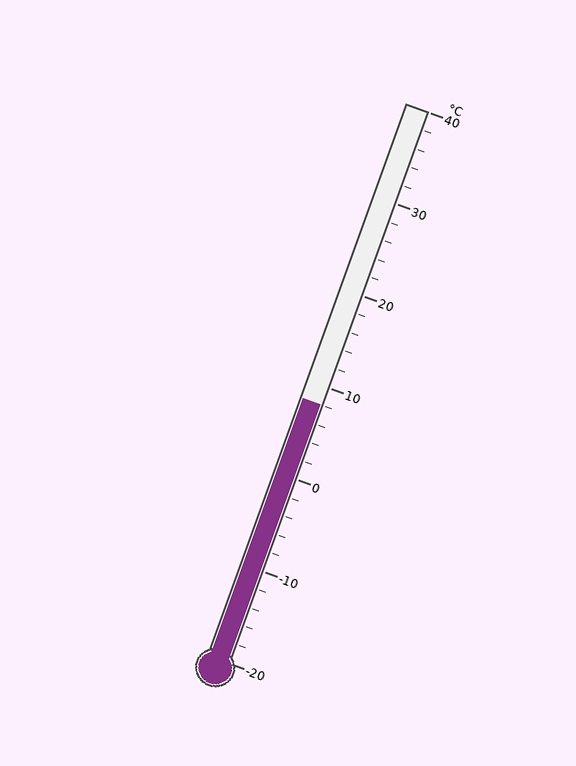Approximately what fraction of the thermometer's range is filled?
The thermometer is filled to approximately 45% of its range.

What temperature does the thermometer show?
The thermometer shows approximately 8°C.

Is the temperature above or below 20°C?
The temperature is below 20°C.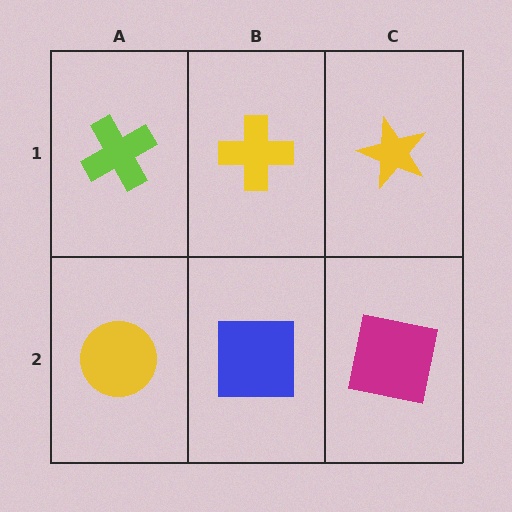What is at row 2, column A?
A yellow circle.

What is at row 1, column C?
A yellow star.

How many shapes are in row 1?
3 shapes.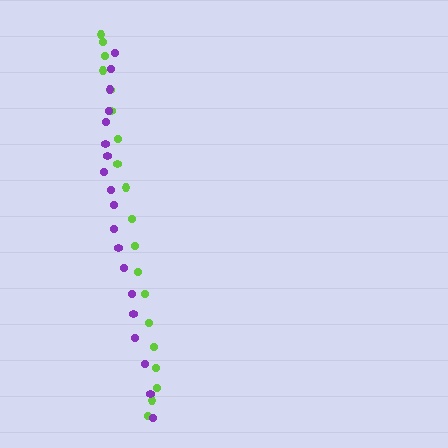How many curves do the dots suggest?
There are 2 distinct paths.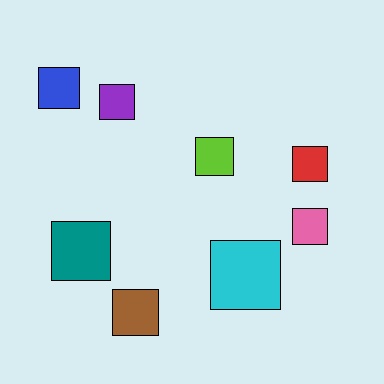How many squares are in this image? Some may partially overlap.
There are 8 squares.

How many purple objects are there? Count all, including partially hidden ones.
There is 1 purple object.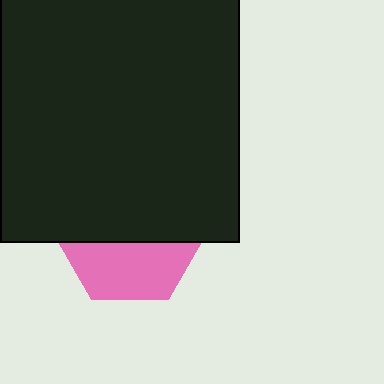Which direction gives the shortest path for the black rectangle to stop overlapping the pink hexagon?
Moving up gives the shortest separation.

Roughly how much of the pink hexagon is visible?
A small part of it is visible (roughly 40%).